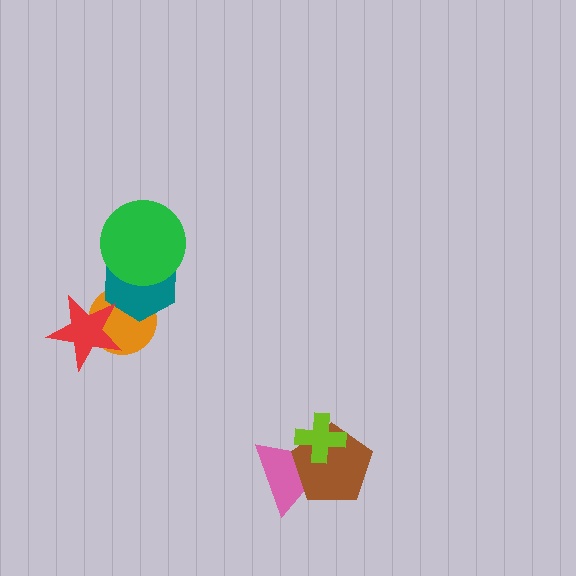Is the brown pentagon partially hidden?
Yes, it is partially covered by another shape.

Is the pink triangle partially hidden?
Yes, it is partially covered by another shape.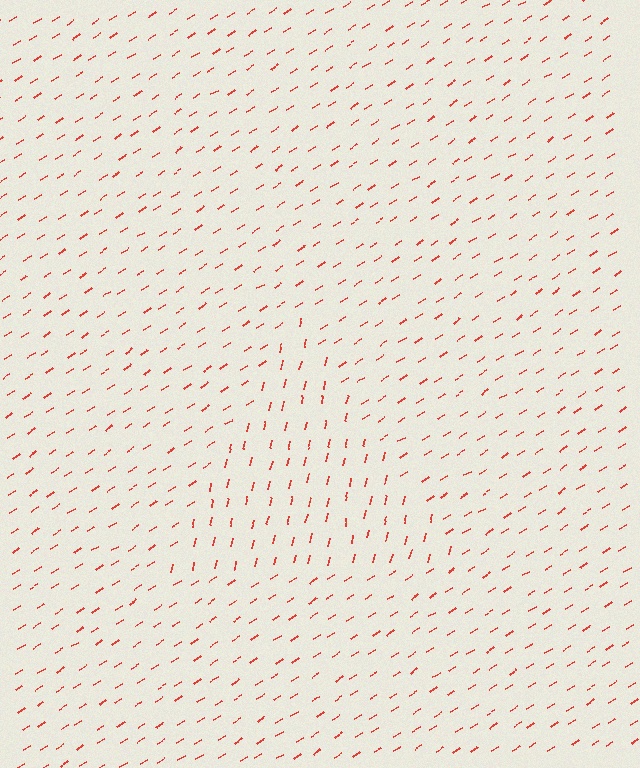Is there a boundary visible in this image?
Yes, there is a texture boundary formed by a change in line orientation.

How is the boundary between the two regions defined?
The boundary is defined purely by a change in line orientation (approximately 45 degrees difference). All lines are the same color and thickness.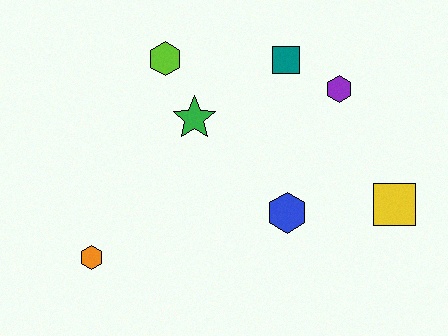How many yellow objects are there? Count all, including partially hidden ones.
There is 1 yellow object.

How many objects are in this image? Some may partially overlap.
There are 7 objects.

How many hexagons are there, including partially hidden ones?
There are 4 hexagons.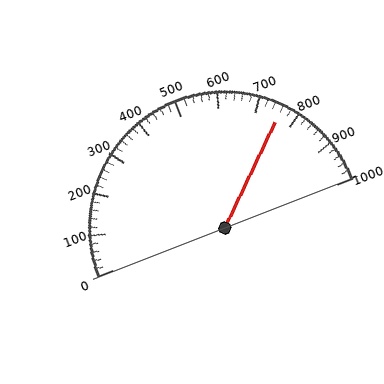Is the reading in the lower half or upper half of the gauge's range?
The reading is in the upper half of the range (0 to 1000).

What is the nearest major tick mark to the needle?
The nearest major tick mark is 800.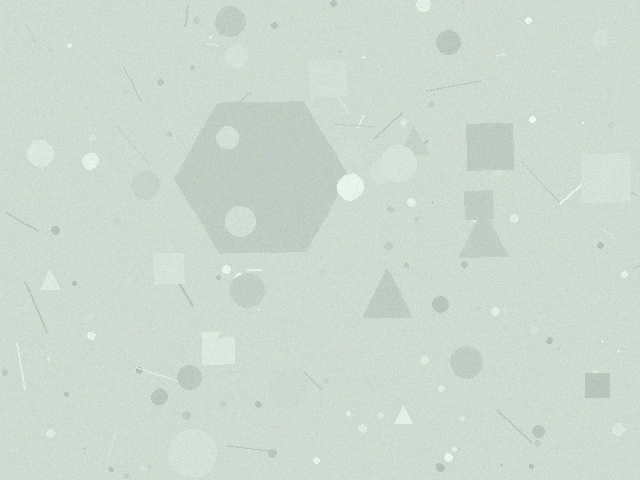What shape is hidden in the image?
A hexagon is hidden in the image.